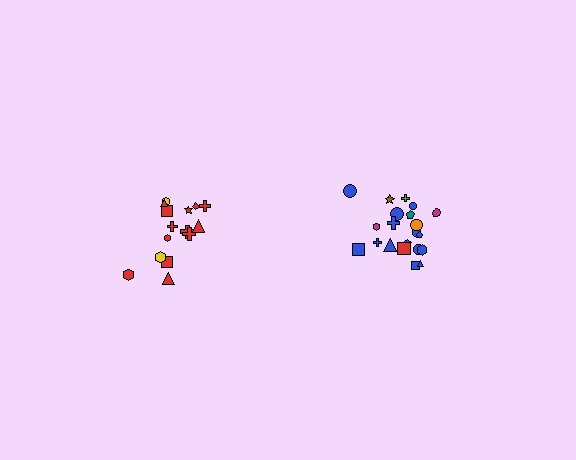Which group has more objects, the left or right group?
The right group.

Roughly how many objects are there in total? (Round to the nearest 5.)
Roughly 35 objects in total.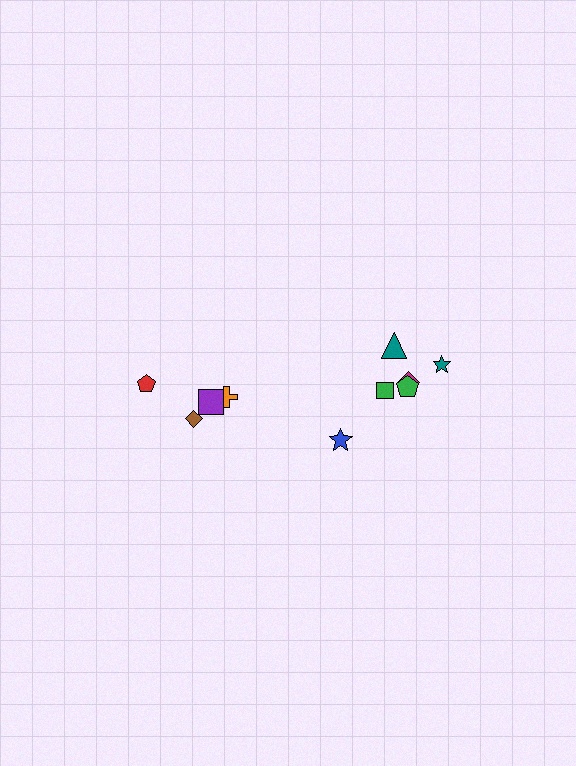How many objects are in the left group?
There are 4 objects.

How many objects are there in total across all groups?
There are 10 objects.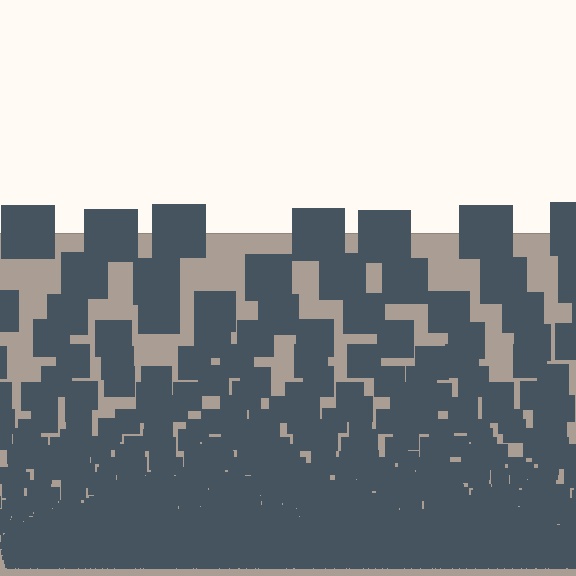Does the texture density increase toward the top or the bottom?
Density increases toward the bottom.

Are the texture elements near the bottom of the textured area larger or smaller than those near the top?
Smaller. The gradient is inverted — elements near the bottom are smaller and denser.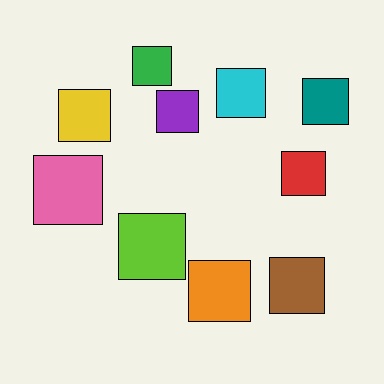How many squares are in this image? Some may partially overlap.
There are 10 squares.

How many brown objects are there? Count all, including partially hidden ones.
There is 1 brown object.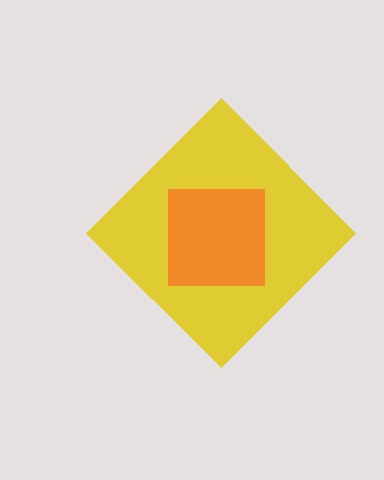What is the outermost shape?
The yellow diamond.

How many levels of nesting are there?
2.